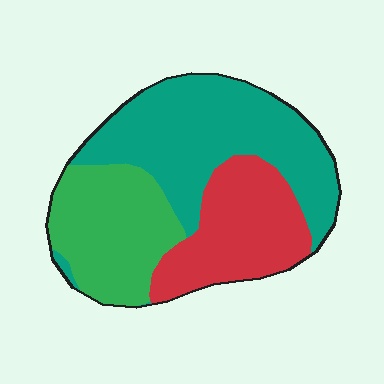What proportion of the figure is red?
Red covers roughly 25% of the figure.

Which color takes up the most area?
Teal, at roughly 45%.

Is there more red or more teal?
Teal.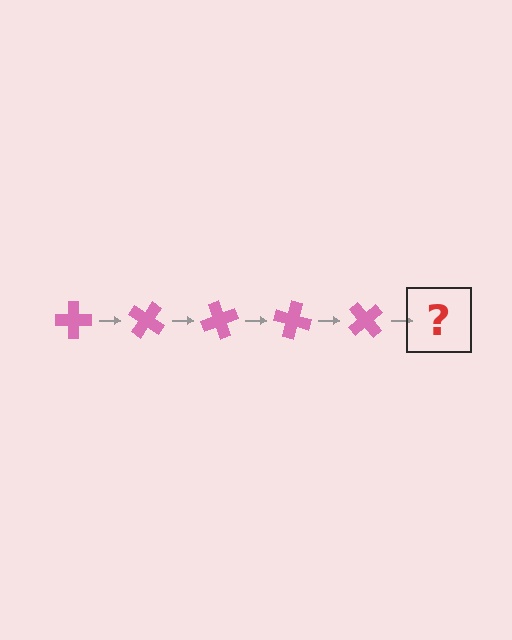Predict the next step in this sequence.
The next step is a pink cross rotated 175 degrees.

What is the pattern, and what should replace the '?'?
The pattern is that the cross rotates 35 degrees each step. The '?' should be a pink cross rotated 175 degrees.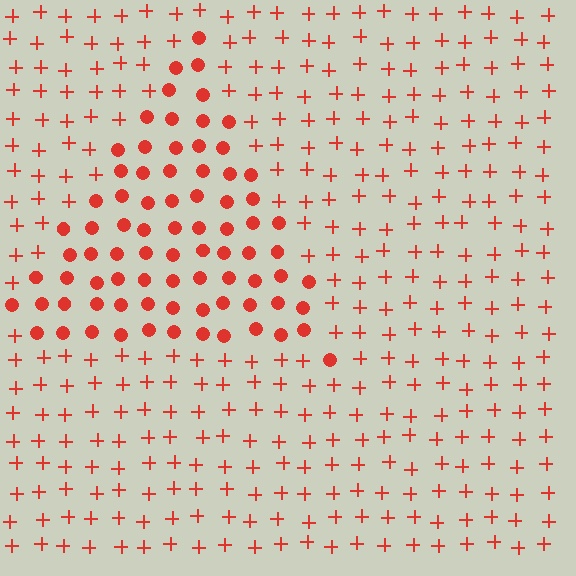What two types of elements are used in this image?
The image uses circles inside the triangle region and plus signs outside it.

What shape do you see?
I see a triangle.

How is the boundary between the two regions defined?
The boundary is defined by a change in element shape: circles inside vs. plus signs outside. All elements share the same color and spacing.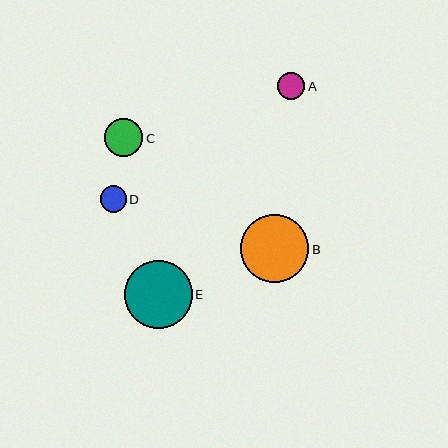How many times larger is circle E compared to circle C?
Circle E is approximately 1.8 times the size of circle C.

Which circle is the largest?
Circle E is the largest with a size of approximately 68 pixels.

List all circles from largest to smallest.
From largest to smallest: E, B, C, A, D.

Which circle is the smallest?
Circle D is the smallest with a size of approximately 26 pixels.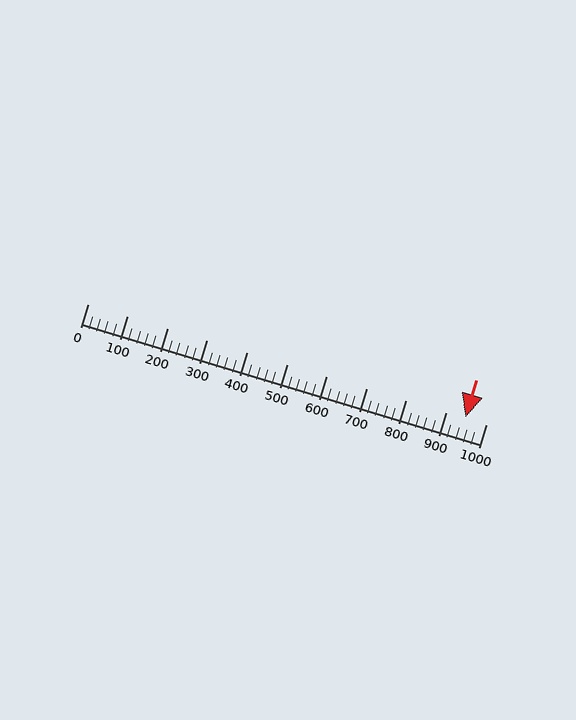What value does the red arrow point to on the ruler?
The red arrow points to approximately 948.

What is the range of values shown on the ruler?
The ruler shows values from 0 to 1000.